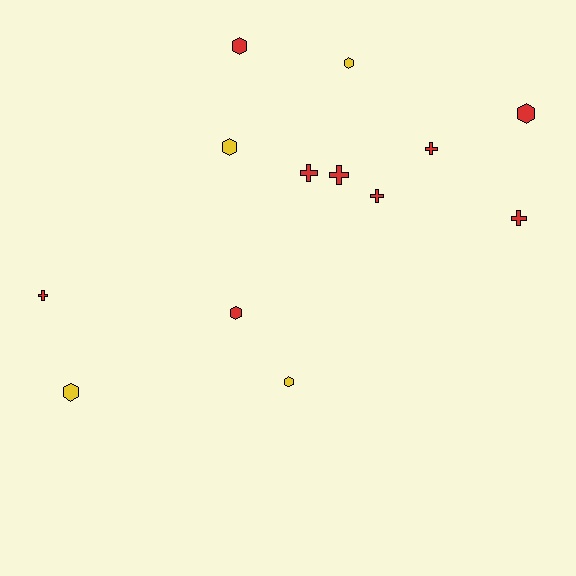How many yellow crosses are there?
There are no yellow crosses.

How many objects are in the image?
There are 13 objects.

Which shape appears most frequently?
Hexagon, with 7 objects.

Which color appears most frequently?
Red, with 9 objects.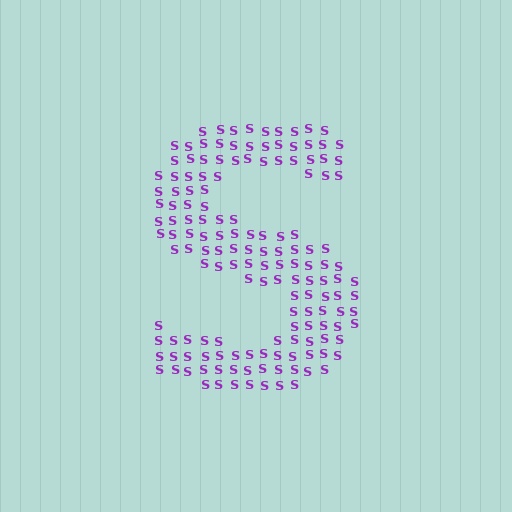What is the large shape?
The large shape is the letter S.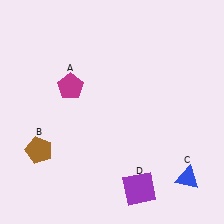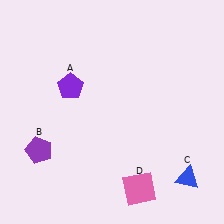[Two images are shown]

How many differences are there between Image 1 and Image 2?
There are 3 differences between the two images.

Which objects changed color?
A changed from magenta to purple. B changed from brown to purple. D changed from purple to pink.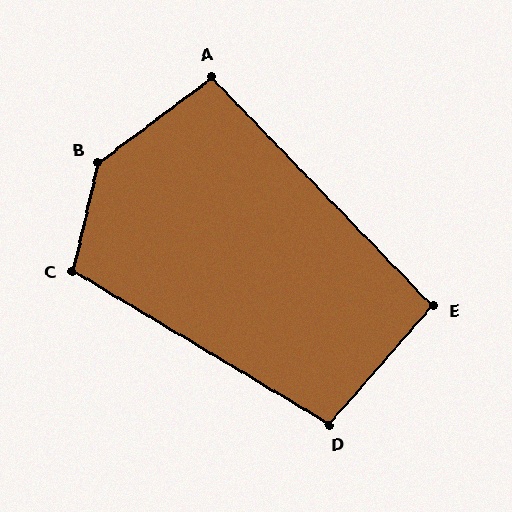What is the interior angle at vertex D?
Approximately 100 degrees (obtuse).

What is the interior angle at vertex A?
Approximately 97 degrees (obtuse).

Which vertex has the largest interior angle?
B, at approximately 140 degrees.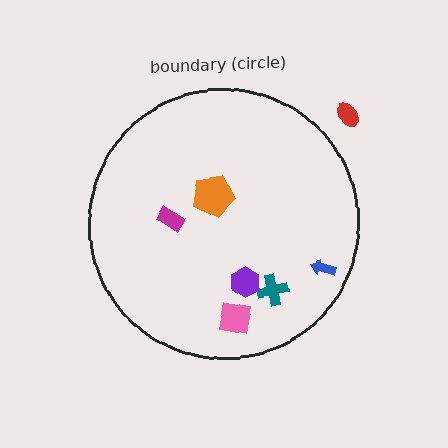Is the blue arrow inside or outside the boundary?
Inside.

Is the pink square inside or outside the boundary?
Inside.